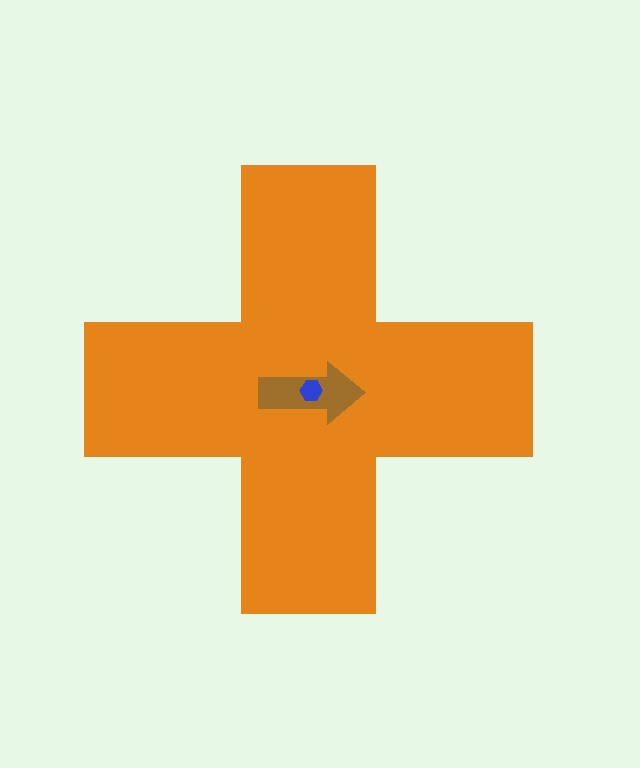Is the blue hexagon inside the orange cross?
Yes.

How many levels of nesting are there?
3.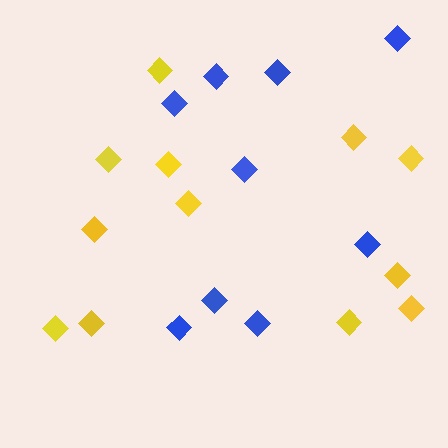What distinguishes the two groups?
There are 2 groups: one group of blue diamonds (9) and one group of yellow diamonds (12).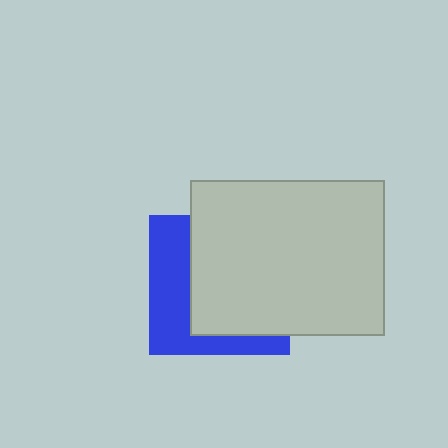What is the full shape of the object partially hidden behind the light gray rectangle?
The partially hidden object is a blue square.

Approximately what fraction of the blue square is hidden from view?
Roughly 61% of the blue square is hidden behind the light gray rectangle.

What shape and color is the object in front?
The object in front is a light gray rectangle.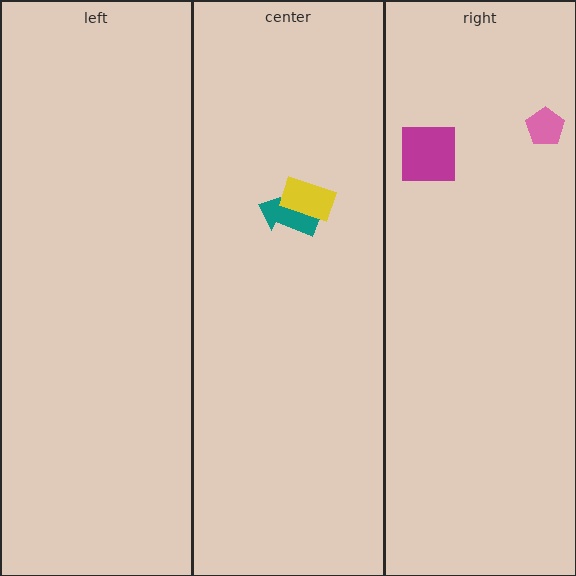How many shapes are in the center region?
2.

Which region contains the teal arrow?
The center region.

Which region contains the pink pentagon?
The right region.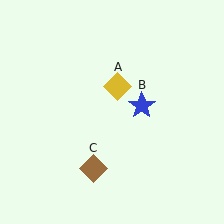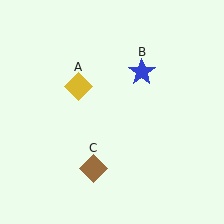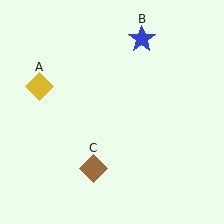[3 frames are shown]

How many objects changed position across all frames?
2 objects changed position: yellow diamond (object A), blue star (object B).